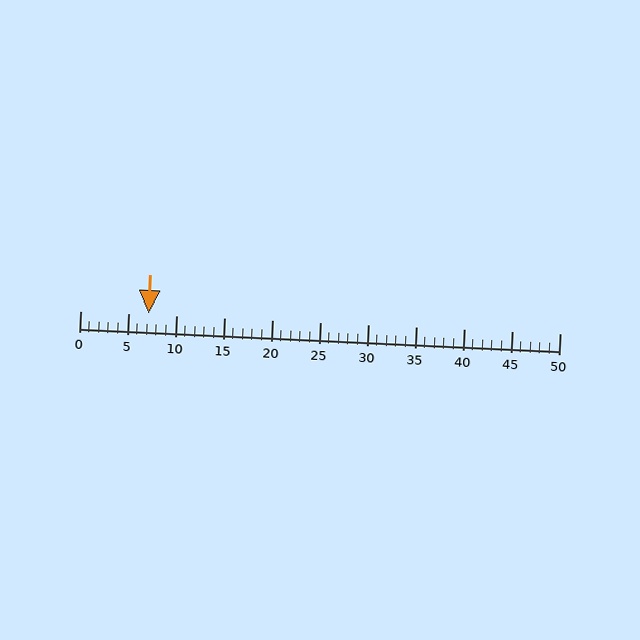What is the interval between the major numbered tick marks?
The major tick marks are spaced 5 units apart.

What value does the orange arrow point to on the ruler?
The orange arrow points to approximately 7.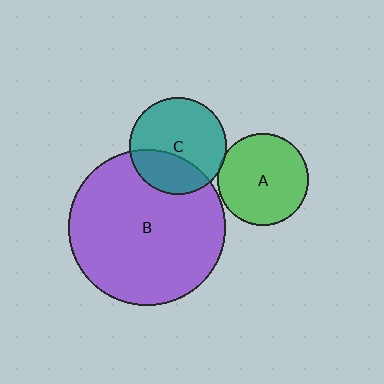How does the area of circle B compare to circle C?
Approximately 2.6 times.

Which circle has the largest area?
Circle B (purple).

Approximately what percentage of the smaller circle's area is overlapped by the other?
Approximately 5%.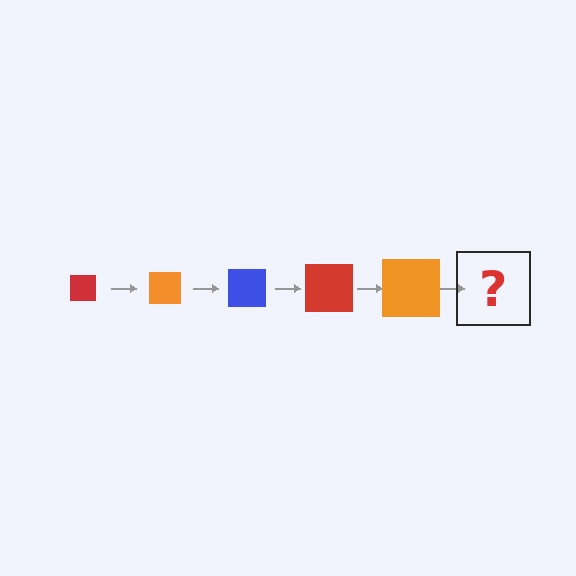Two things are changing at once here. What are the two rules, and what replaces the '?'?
The two rules are that the square grows larger each step and the color cycles through red, orange, and blue. The '?' should be a blue square, larger than the previous one.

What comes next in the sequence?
The next element should be a blue square, larger than the previous one.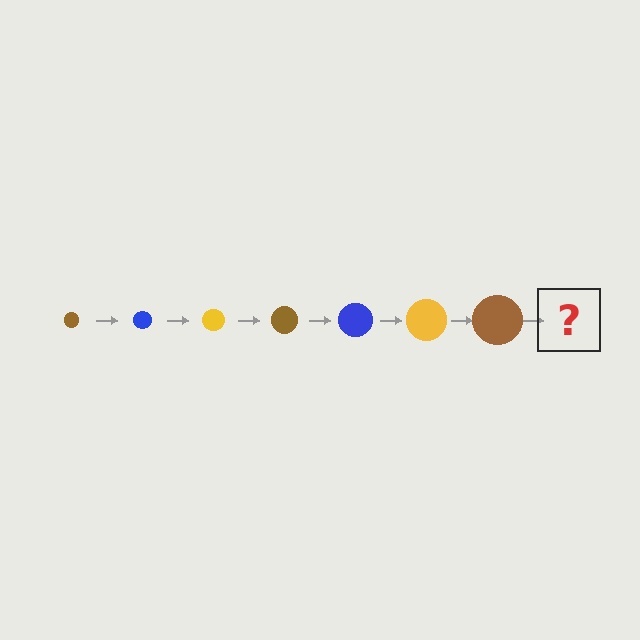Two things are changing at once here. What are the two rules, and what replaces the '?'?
The two rules are that the circle grows larger each step and the color cycles through brown, blue, and yellow. The '?' should be a blue circle, larger than the previous one.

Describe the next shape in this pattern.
It should be a blue circle, larger than the previous one.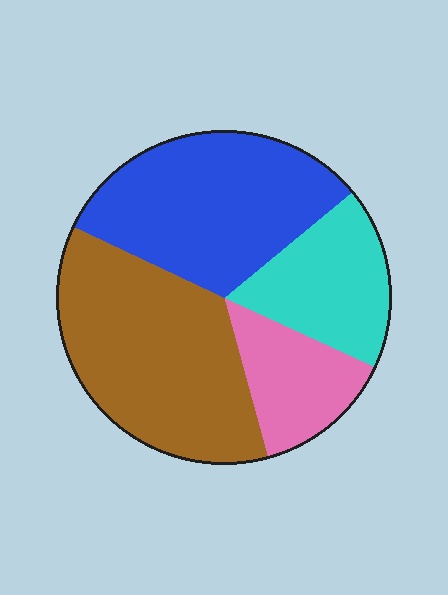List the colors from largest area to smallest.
From largest to smallest: brown, blue, cyan, pink.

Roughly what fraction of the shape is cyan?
Cyan covers about 20% of the shape.